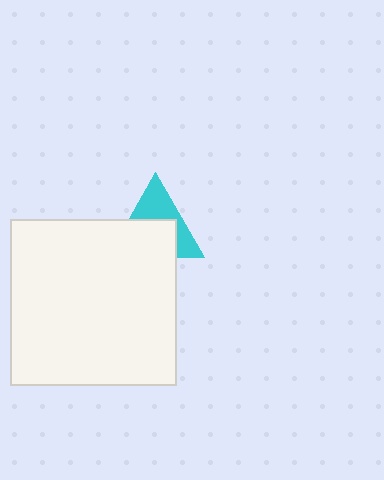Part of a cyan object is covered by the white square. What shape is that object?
It is a triangle.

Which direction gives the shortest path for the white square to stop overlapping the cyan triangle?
Moving down gives the shortest separation.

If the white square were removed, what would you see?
You would see the complete cyan triangle.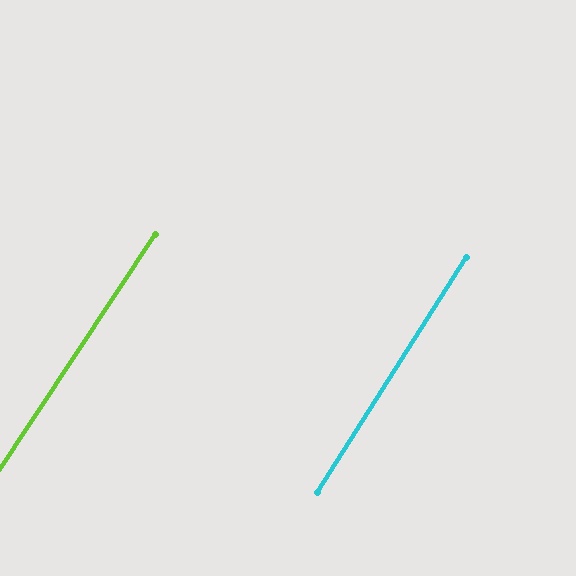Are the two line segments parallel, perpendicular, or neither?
Parallel — their directions differ by only 1.4°.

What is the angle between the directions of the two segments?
Approximately 1 degree.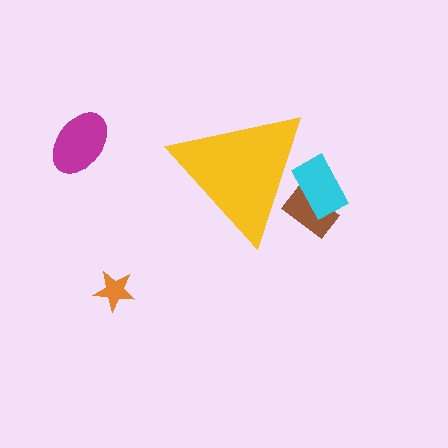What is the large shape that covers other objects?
A yellow triangle.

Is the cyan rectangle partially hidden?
Yes, the cyan rectangle is partially hidden behind the yellow triangle.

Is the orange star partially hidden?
No, the orange star is fully visible.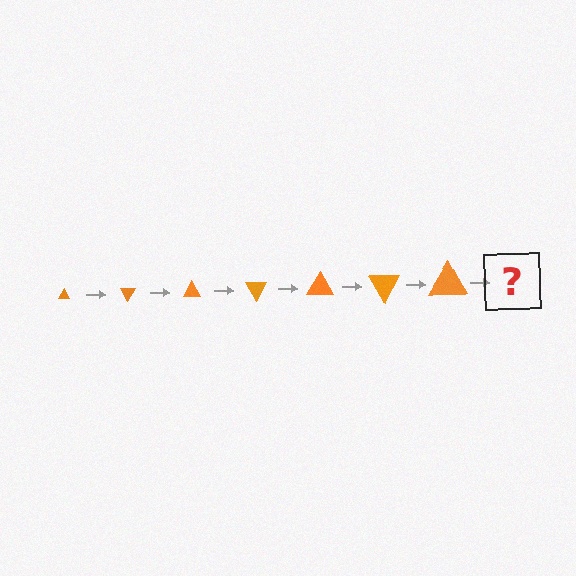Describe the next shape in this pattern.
It should be a triangle, larger than the previous one and rotated 420 degrees from the start.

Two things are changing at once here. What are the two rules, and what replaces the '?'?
The two rules are that the triangle grows larger each step and it rotates 60 degrees each step. The '?' should be a triangle, larger than the previous one and rotated 420 degrees from the start.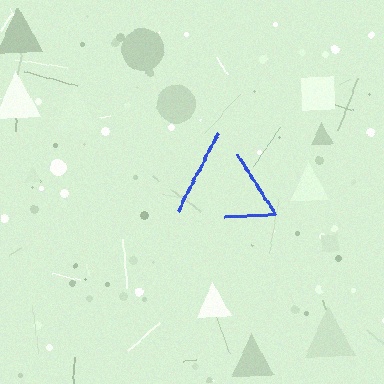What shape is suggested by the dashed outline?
The dashed outline suggests a triangle.